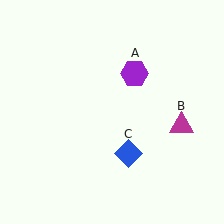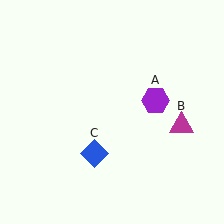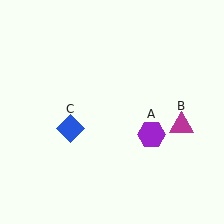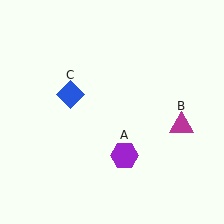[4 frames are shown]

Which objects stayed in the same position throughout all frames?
Magenta triangle (object B) remained stationary.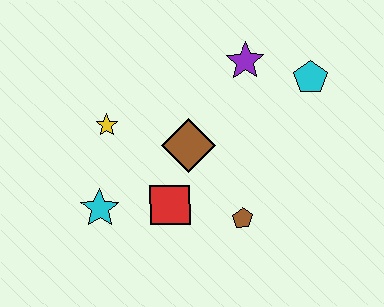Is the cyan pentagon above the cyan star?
Yes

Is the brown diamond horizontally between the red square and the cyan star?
No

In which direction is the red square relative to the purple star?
The red square is below the purple star.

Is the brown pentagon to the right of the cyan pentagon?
No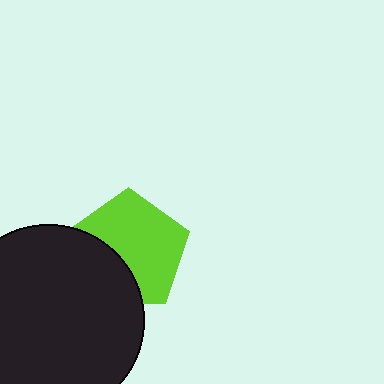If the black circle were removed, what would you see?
You would see the complete lime pentagon.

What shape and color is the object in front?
The object in front is a black circle.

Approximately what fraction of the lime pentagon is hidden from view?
Roughly 34% of the lime pentagon is hidden behind the black circle.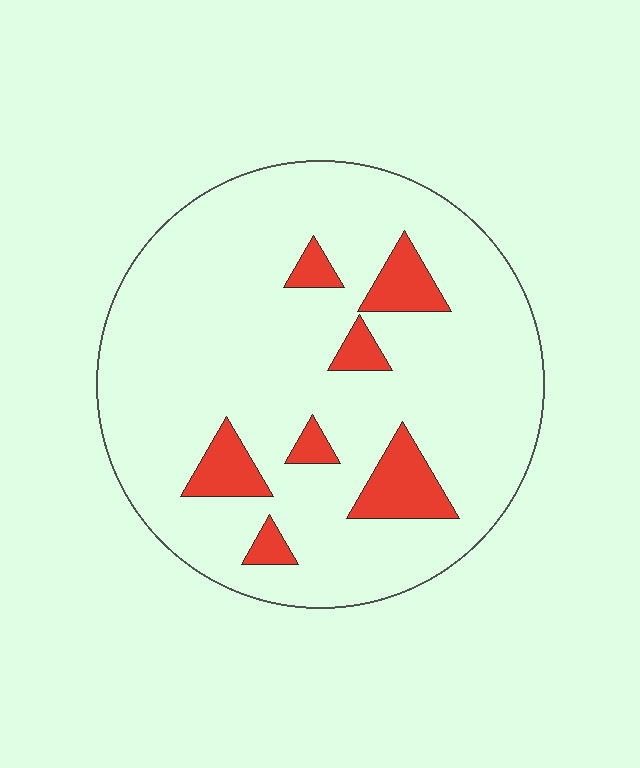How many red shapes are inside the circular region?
7.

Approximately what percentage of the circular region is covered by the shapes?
Approximately 15%.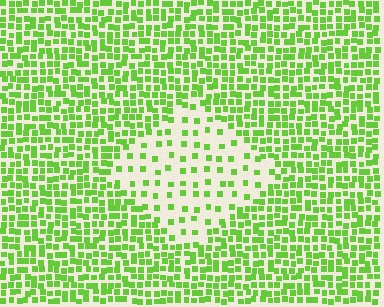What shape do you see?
I see a diamond.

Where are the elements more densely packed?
The elements are more densely packed outside the diamond boundary.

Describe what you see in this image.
The image contains small lime elements arranged at two different densities. A diamond-shaped region is visible where the elements are less densely packed than the surrounding area.